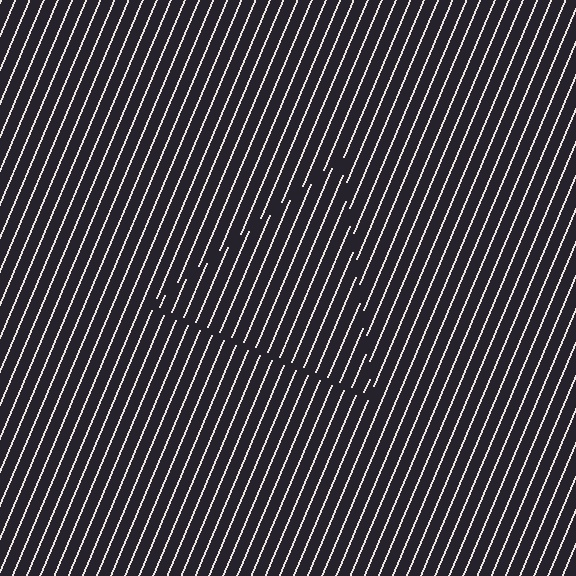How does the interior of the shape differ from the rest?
The interior of the shape contains the same grating, shifted by half a period — the contour is defined by the phase discontinuity where line-ends from the inner and outer gratings abut.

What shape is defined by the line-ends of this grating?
An illusory triangle. The interior of the shape contains the same grating, shifted by half a period — the contour is defined by the phase discontinuity where line-ends from the inner and outer gratings abut.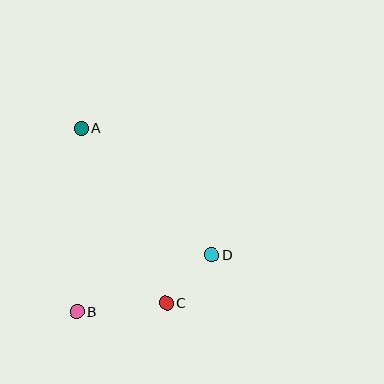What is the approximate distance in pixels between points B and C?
The distance between B and C is approximately 89 pixels.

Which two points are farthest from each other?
Points A and C are farthest from each other.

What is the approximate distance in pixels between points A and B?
The distance between A and B is approximately 183 pixels.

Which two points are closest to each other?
Points C and D are closest to each other.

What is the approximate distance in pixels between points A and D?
The distance between A and D is approximately 181 pixels.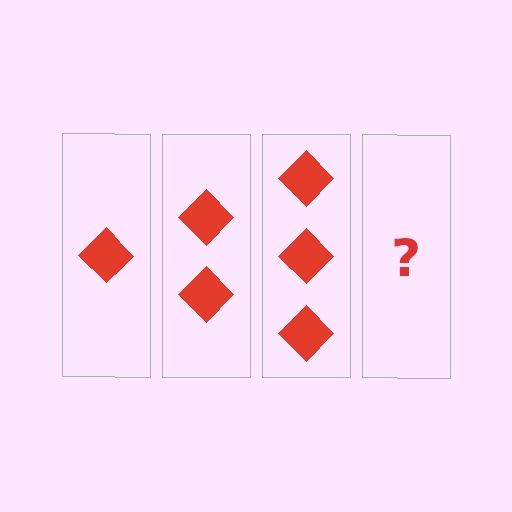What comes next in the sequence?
The next element should be 4 diamonds.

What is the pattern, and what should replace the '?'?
The pattern is that each step adds one more diamond. The '?' should be 4 diamonds.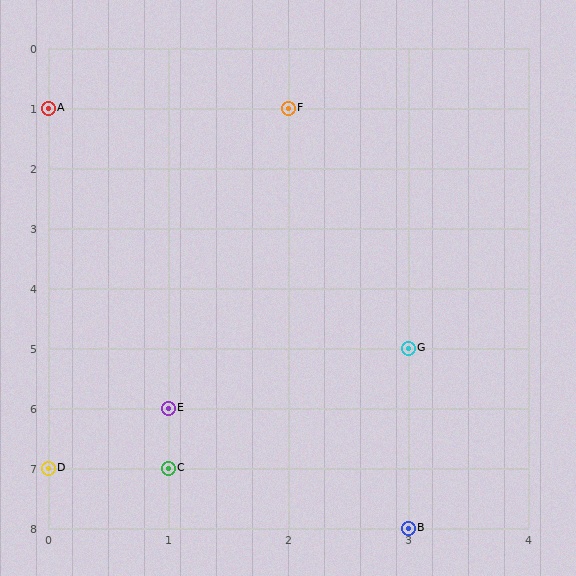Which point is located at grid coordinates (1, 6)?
Point E is at (1, 6).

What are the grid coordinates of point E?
Point E is at grid coordinates (1, 6).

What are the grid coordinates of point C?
Point C is at grid coordinates (1, 7).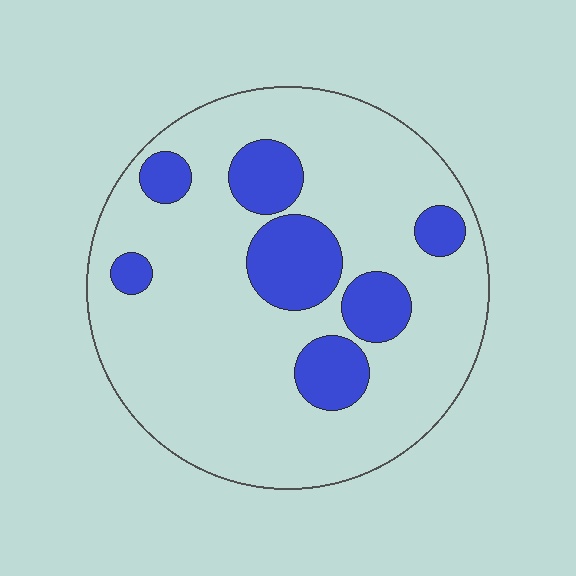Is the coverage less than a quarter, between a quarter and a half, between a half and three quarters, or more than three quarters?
Less than a quarter.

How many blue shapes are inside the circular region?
7.